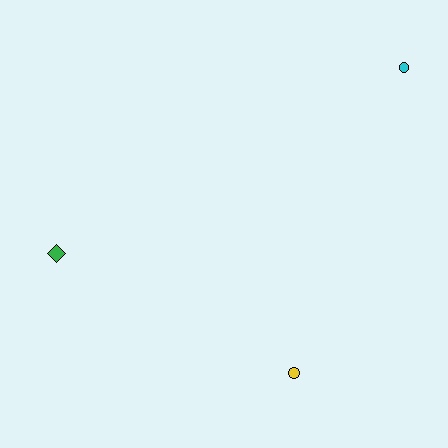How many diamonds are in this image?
There is 1 diamond.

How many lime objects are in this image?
There are no lime objects.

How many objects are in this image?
There are 3 objects.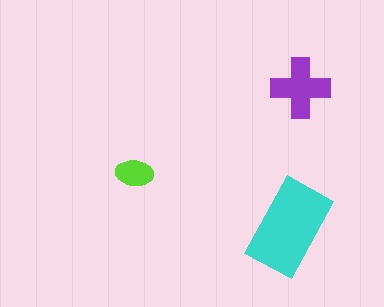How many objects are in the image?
There are 3 objects in the image.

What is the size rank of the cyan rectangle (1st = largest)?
1st.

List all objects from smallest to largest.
The lime ellipse, the purple cross, the cyan rectangle.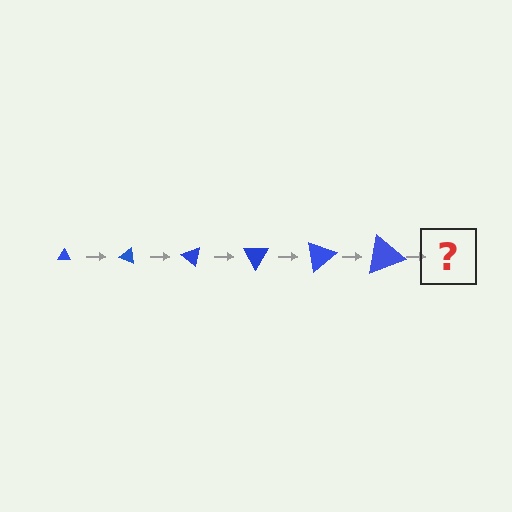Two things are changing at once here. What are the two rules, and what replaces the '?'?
The two rules are that the triangle grows larger each step and it rotates 20 degrees each step. The '?' should be a triangle, larger than the previous one and rotated 120 degrees from the start.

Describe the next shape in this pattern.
It should be a triangle, larger than the previous one and rotated 120 degrees from the start.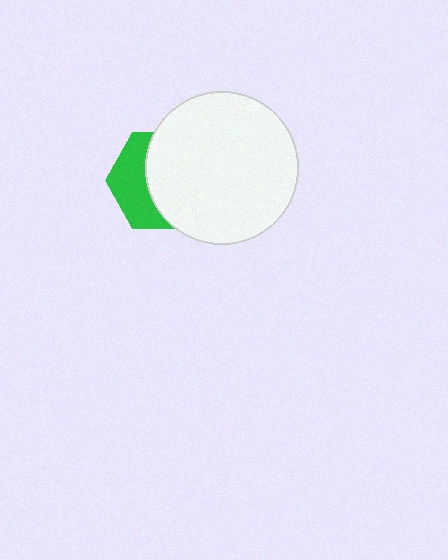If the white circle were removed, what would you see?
You would see the complete green hexagon.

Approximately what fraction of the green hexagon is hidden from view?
Roughly 60% of the green hexagon is hidden behind the white circle.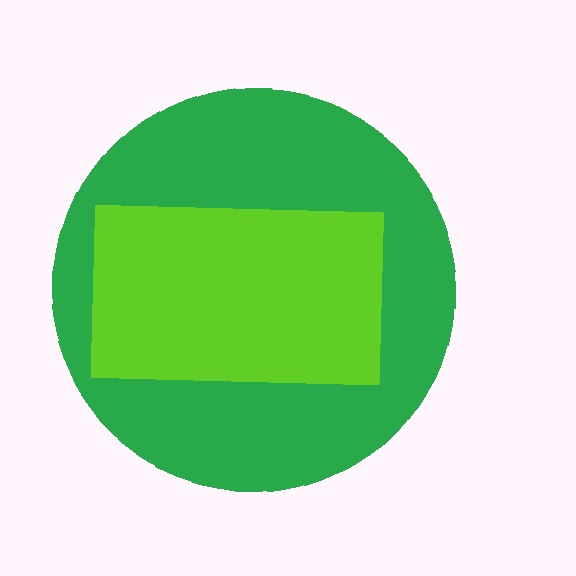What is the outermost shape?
The green circle.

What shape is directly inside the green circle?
The lime rectangle.